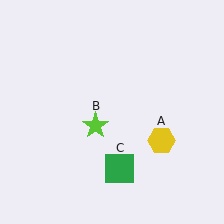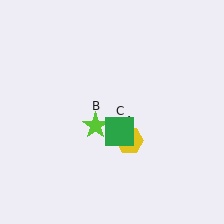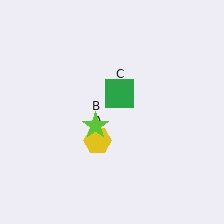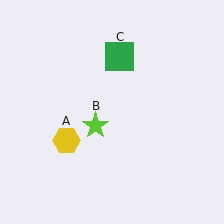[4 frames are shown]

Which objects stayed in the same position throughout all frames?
Lime star (object B) remained stationary.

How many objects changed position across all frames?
2 objects changed position: yellow hexagon (object A), green square (object C).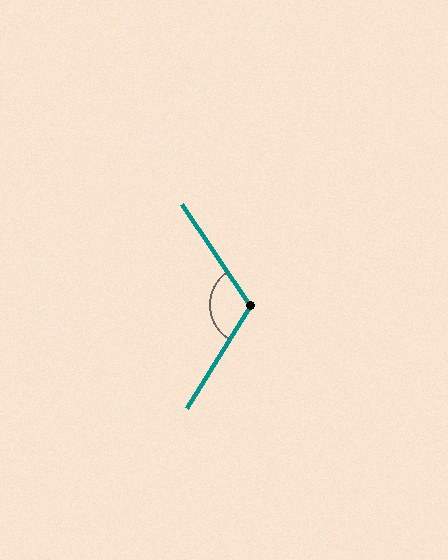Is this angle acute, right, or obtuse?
It is obtuse.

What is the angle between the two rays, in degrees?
Approximately 114 degrees.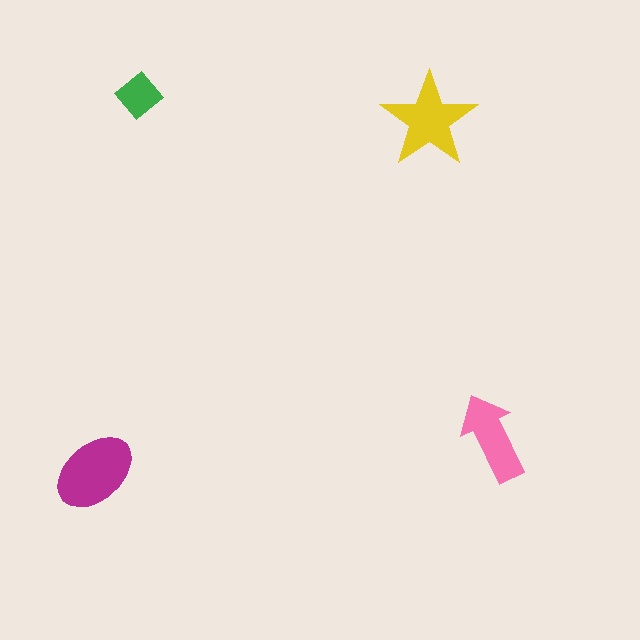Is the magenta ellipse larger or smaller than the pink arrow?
Larger.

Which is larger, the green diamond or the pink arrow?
The pink arrow.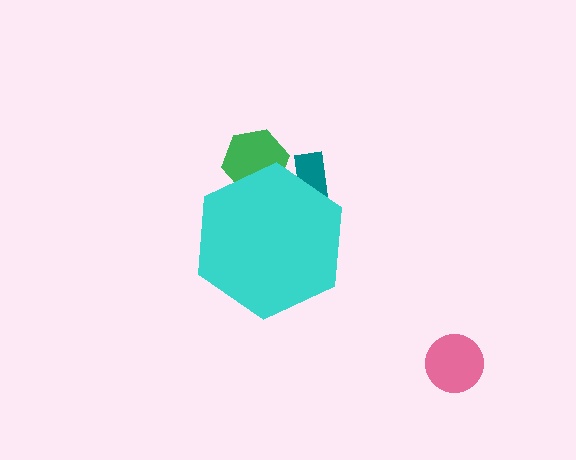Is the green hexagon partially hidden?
Yes, the green hexagon is partially hidden behind the cyan hexagon.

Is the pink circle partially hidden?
No, the pink circle is fully visible.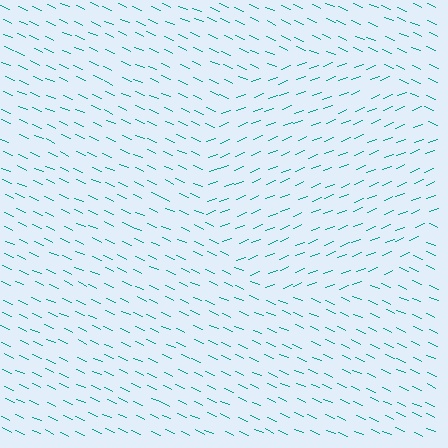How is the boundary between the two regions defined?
The boundary is defined purely by a change in line orientation (approximately 45 degrees difference). All lines are the same color and thickness.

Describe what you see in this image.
The image is filled with small teal line segments. A circle region in the image has lines oriented differently from the surrounding lines, creating a visible texture boundary.